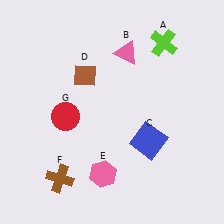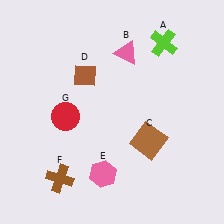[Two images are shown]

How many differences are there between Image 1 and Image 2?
There is 1 difference between the two images.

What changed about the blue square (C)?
In Image 1, C is blue. In Image 2, it changed to brown.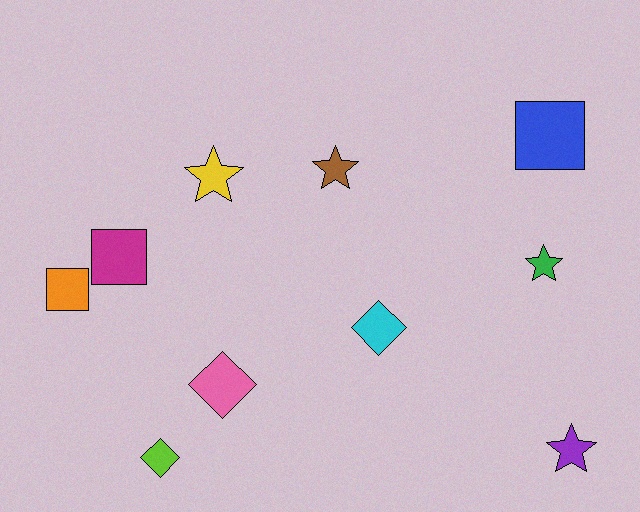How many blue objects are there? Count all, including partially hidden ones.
There is 1 blue object.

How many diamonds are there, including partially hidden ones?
There are 3 diamonds.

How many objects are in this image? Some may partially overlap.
There are 10 objects.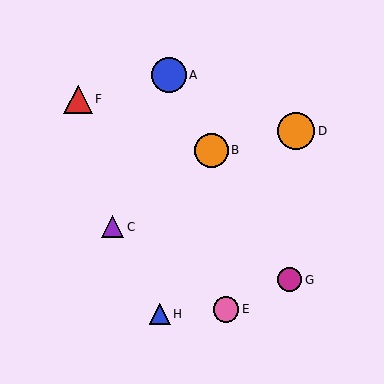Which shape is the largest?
The orange circle (labeled D) is the largest.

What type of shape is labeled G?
Shape G is a magenta circle.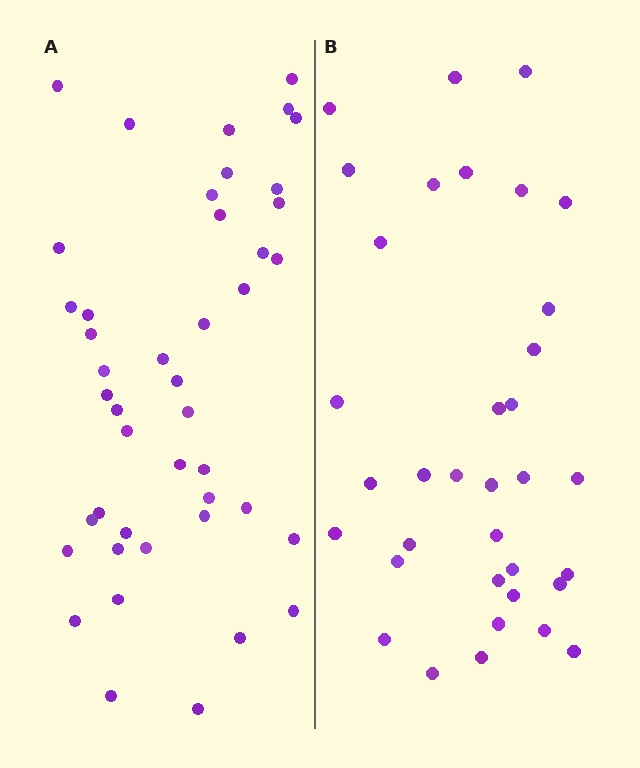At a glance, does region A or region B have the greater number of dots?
Region A (the left region) has more dots.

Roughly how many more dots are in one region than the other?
Region A has roughly 8 or so more dots than region B.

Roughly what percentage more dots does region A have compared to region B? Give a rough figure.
About 25% more.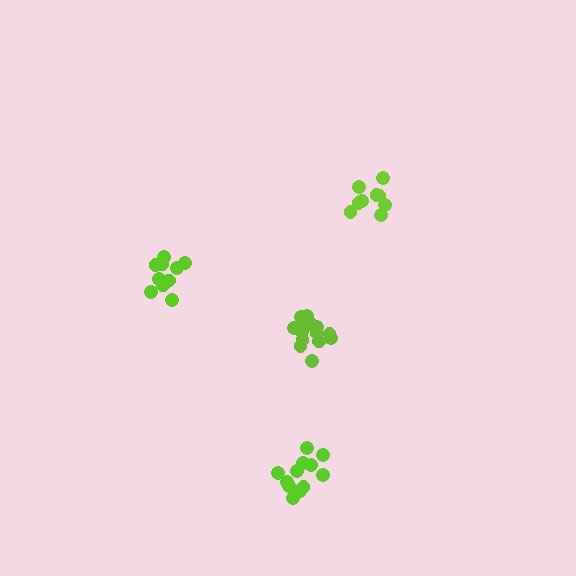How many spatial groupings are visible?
There are 4 spatial groupings.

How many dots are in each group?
Group 1: 10 dots, Group 2: 15 dots, Group 3: 9 dots, Group 4: 12 dots (46 total).